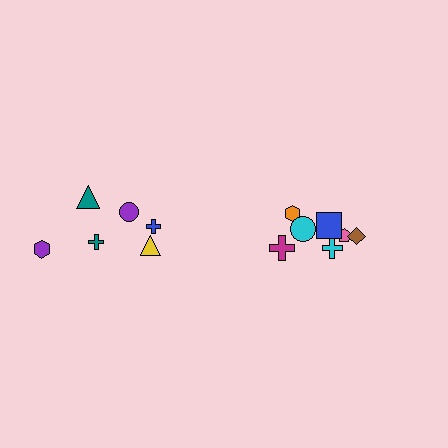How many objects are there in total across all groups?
There are 14 objects.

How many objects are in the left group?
There are 6 objects.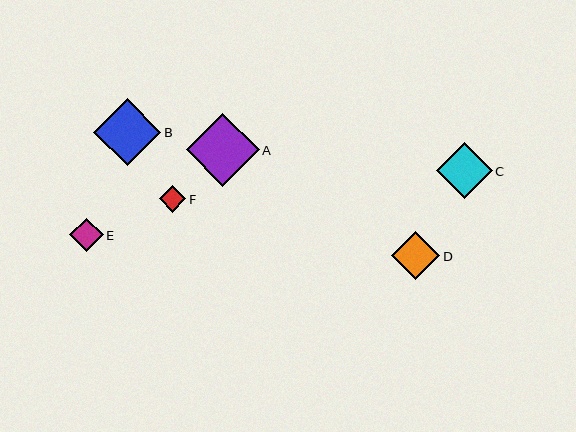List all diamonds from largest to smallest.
From largest to smallest: A, B, C, D, E, F.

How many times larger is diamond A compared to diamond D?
Diamond A is approximately 1.5 times the size of diamond D.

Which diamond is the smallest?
Diamond F is the smallest with a size of approximately 26 pixels.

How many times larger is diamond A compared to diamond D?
Diamond A is approximately 1.5 times the size of diamond D.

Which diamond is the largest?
Diamond A is the largest with a size of approximately 73 pixels.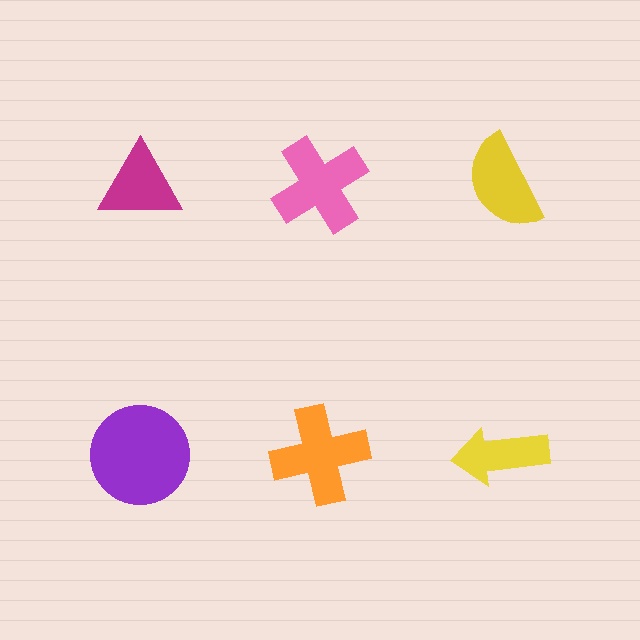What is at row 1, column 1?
A magenta triangle.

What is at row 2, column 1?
A purple circle.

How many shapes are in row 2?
3 shapes.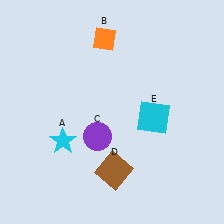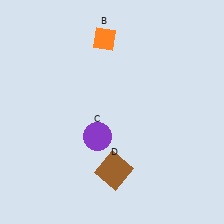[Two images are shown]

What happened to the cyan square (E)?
The cyan square (E) was removed in Image 2. It was in the bottom-right area of Image 1.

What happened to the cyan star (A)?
The cyan star (A) was removed in Image 2. It was in the bottom-left area of Image 1.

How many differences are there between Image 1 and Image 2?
There are 2 differences between the two images.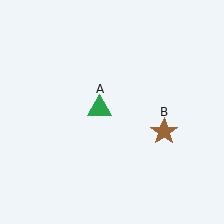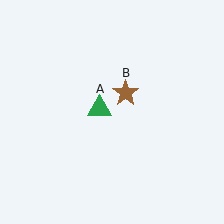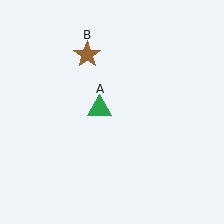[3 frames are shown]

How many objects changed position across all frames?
1 object changed position: brown star (object B).